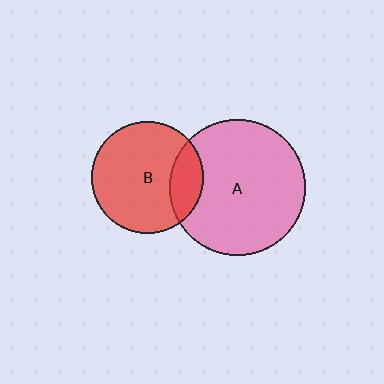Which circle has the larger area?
Circle A (pink).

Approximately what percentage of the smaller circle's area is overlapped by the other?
Approximately 20%.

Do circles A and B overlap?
Yes.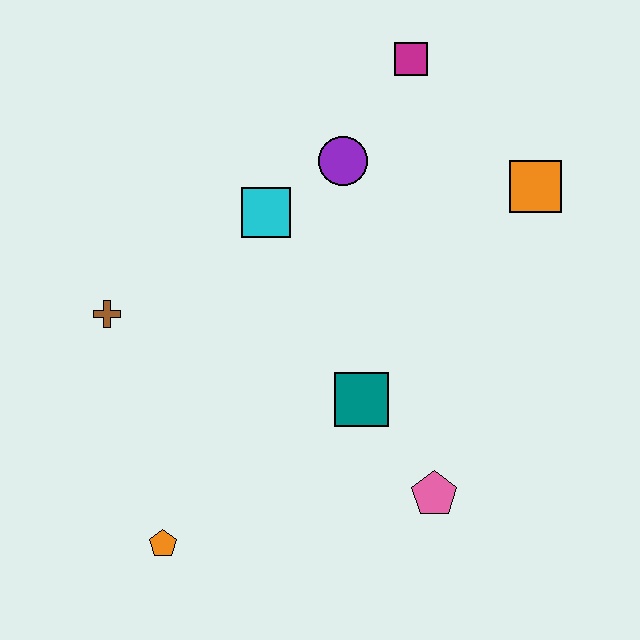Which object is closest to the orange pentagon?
The brown cross is closest to the orange pentagon.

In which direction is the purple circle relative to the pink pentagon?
The purple circle is above the pink pentagon.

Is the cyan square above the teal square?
Yes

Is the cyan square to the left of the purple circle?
Yes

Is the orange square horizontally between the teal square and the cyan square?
No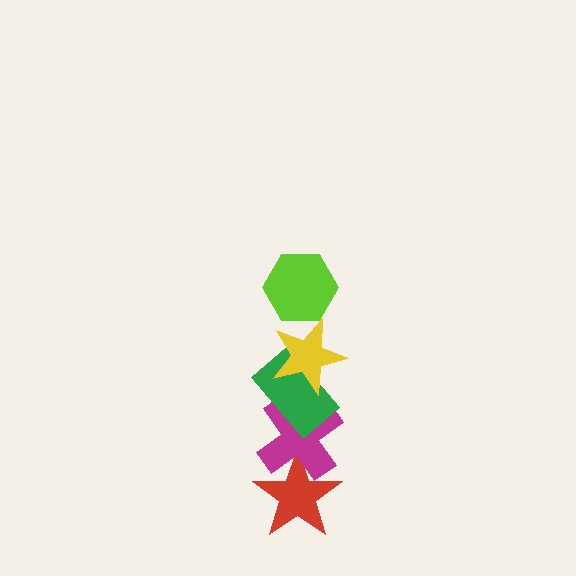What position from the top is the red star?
The red star is 5th from the top.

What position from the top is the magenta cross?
The magenta cross is 4th from the top.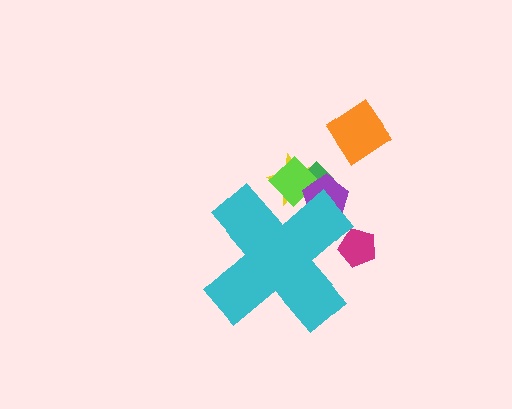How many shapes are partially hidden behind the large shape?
5 shapes are partially hidden.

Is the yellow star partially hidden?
Yes, the yellow star is partially hidden behind the cyan cross.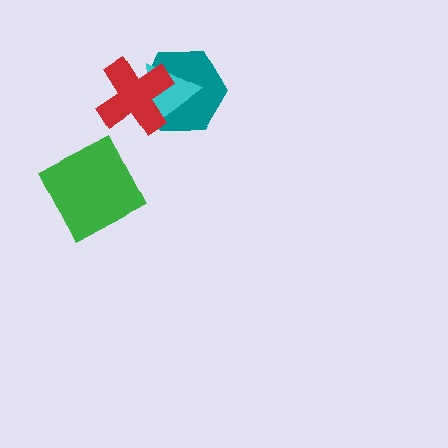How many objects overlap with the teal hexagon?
2 objects overlap with the teal hexagon.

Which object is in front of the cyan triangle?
The red cross is in front of the cyan triangle.